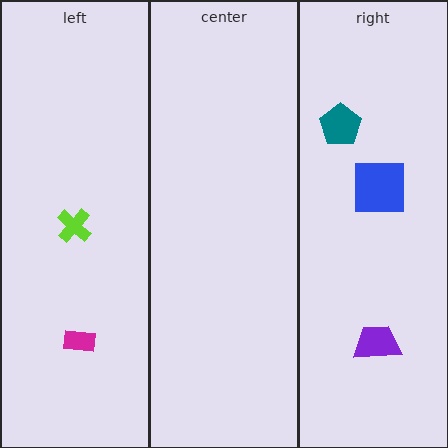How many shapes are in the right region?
3.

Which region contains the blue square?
The right region.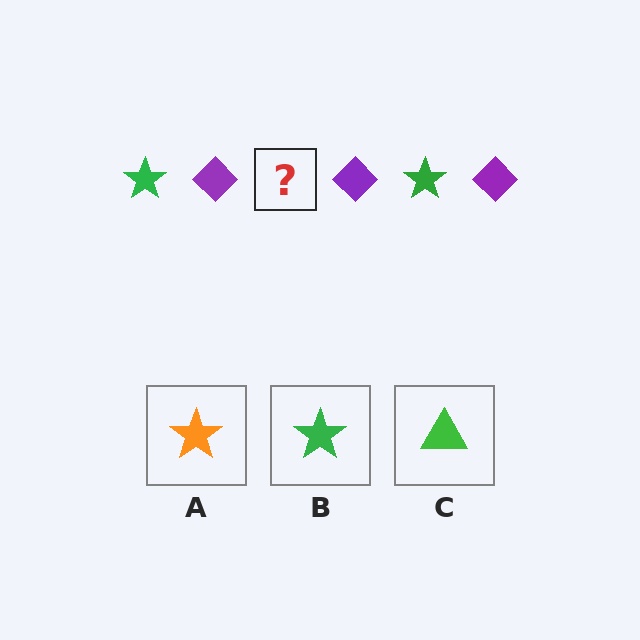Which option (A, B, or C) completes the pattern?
B.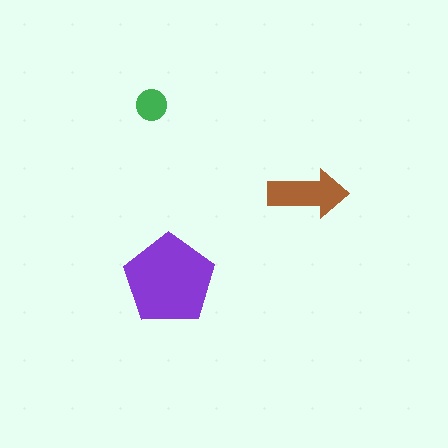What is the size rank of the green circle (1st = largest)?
3rd.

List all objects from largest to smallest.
The purple pentagon, the brown arrow, the green circle.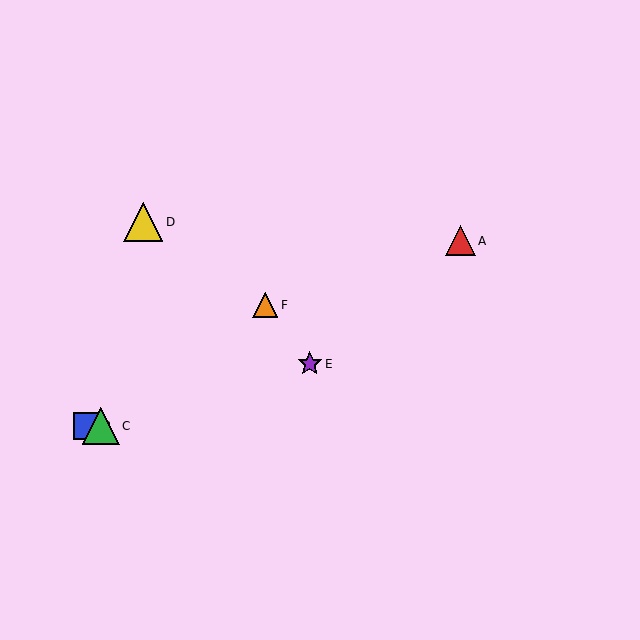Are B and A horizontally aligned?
No, B is at y≈426 and A is at y≈241.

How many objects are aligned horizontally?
2 objects (B, C) are aligned horizontally.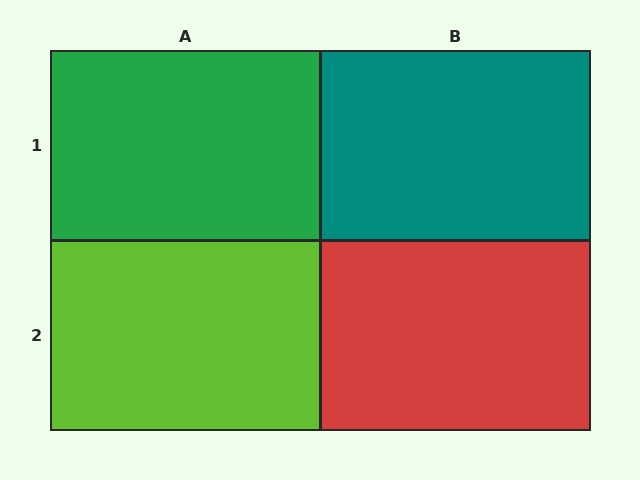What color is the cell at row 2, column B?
Red.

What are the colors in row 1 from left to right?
Green, teal.